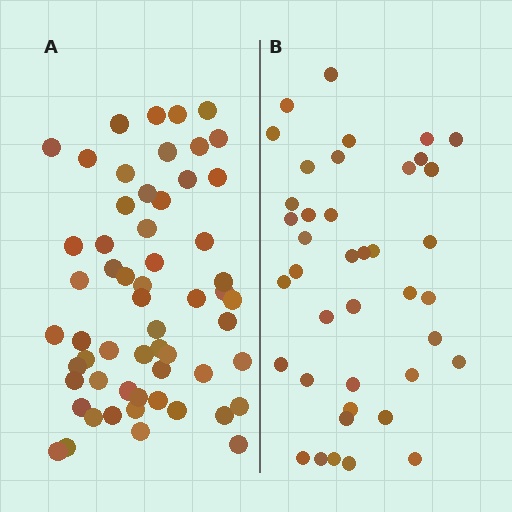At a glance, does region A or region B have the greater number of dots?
Region A (the left region) has more dots.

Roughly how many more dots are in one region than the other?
Region A has approximately 20 more dots than region B.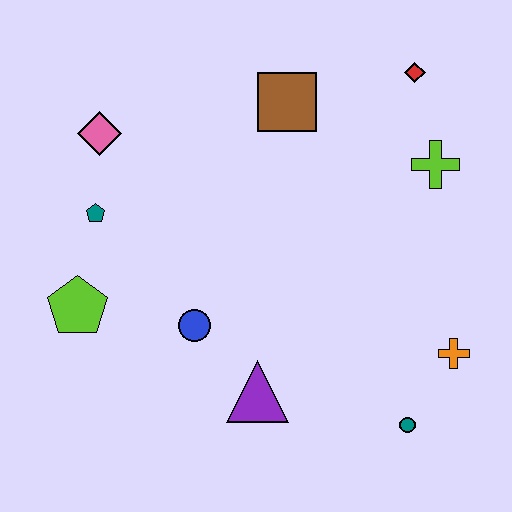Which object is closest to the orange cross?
The teal circle is closest to the orange cross.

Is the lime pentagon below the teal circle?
No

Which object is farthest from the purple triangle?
The red diamond is farthest from the purple triangle.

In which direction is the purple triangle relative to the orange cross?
The purple triangle is to the left of the orange cross.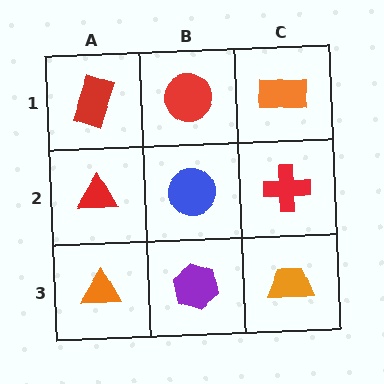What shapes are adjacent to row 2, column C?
An orange rectangle (row 1, column C), an orange trapezoid (row 3, column C), a blue circle (row 2, column B).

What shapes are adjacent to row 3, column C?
A red cross (row 2, column C), a purple hexagon (row 3, column B).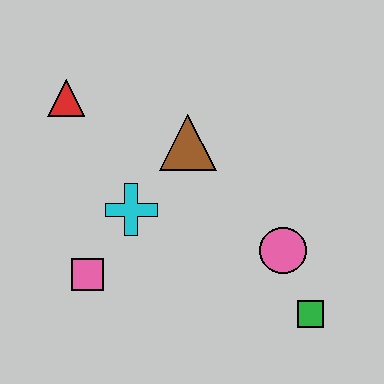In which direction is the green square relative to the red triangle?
The green square is to the right of the red triangle.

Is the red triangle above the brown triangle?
Yes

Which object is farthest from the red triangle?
The green square is farthest from the red triangle.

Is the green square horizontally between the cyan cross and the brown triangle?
No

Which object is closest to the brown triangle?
The cyan cross is closest to the brown triangle.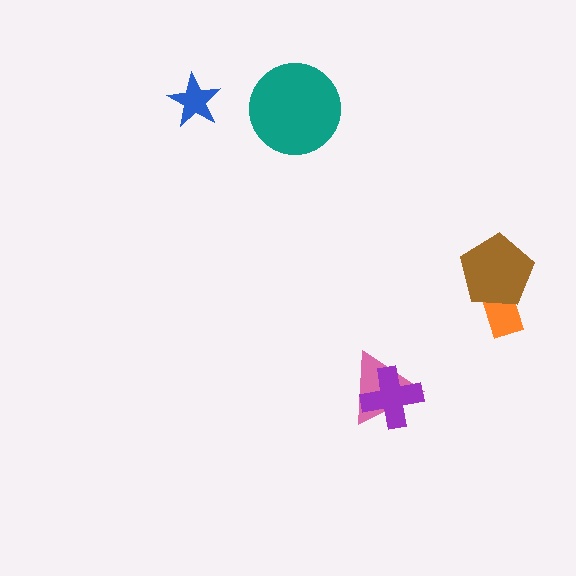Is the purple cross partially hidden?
No, no other shape covers it.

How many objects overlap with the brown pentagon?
1 object overlaps with the brown pentagon.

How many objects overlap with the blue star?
0 objects overlap with the blue star.